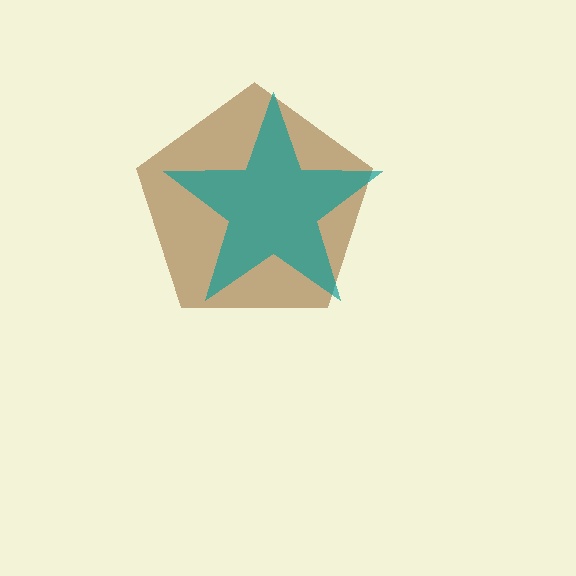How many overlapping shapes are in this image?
There are 2 overlapping shapes in the image.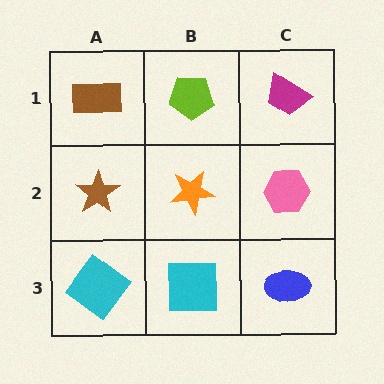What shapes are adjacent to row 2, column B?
A lime pentagon (row 1, column B), a cyan square (row 3, column B), a brown star (row 2, column A), a pink hexagon (row 2, column C).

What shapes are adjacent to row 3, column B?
An orange star (row 2, column B), a cyan diamond (row 3, column A), a blue ellipse (row 3, column C).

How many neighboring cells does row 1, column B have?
3.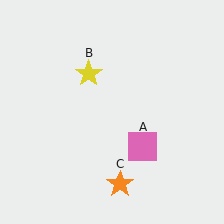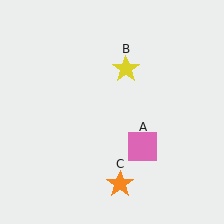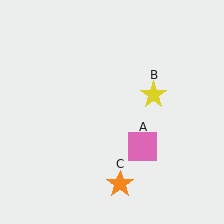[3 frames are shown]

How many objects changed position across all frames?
1 object changed position: yellow star (object B).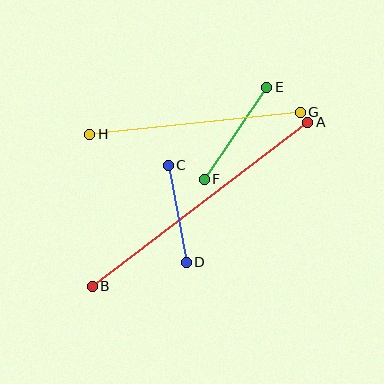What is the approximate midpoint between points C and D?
The midpoint is at approximately (177, 214) pixels.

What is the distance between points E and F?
The distance is approximately 111 pixels.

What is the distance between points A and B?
The distance is approximately 271 pixels.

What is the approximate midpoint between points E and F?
The midpoint is at approximately (235, 133) pixels.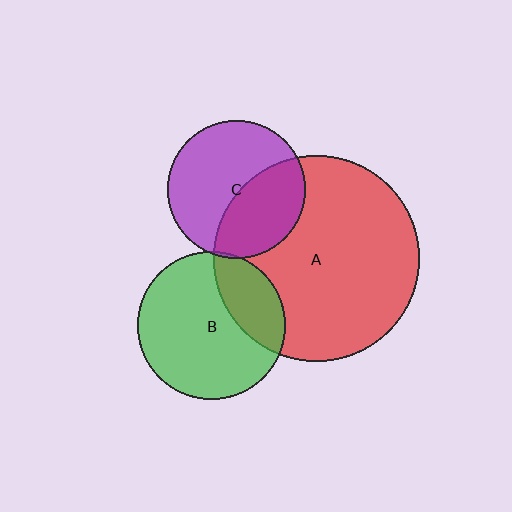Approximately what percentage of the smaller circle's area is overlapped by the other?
Approximately 40%.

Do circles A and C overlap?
Yes.